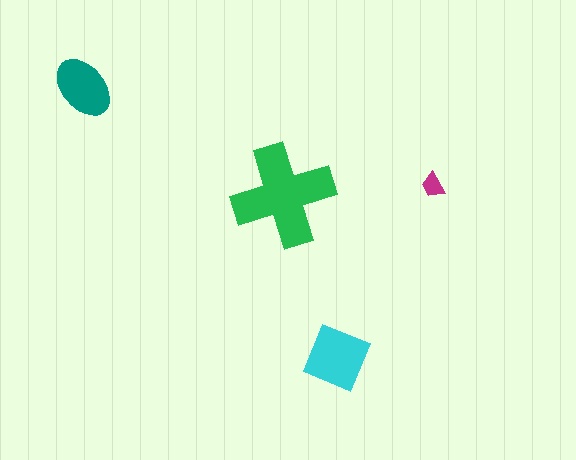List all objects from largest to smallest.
The green cross, the cyan diamond, the teal ellipse, the magenta trapezoid.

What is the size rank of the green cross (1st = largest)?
1st.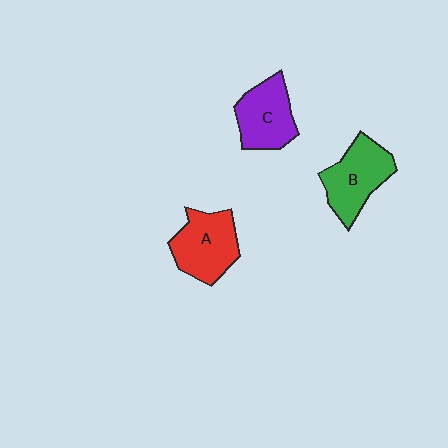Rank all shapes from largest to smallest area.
From largest to smallest: B (green), A (red), C (purple).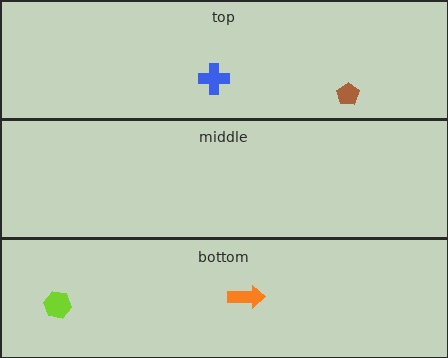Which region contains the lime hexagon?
The bottom region.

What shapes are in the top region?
The blue cross, the brown pentagon.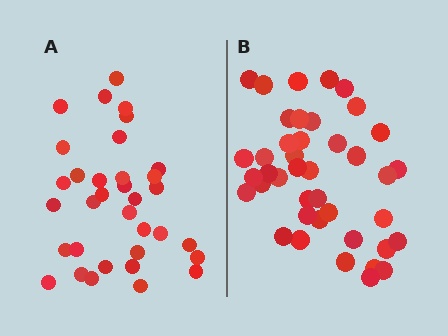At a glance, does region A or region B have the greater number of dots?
Region B (the right region) has more dots.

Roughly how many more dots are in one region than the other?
Region B has roughly 8 or so more dots than region A.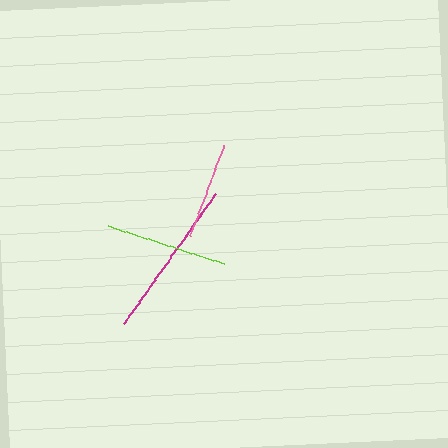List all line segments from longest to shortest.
From longest to shortest: magenta, lime, pink.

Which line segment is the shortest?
The pink line is the shortest at approximately 97 pixels.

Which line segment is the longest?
The magenta line is the longest at approximately 158 pixels.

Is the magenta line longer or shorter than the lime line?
The magenta line is longer than the lime line.